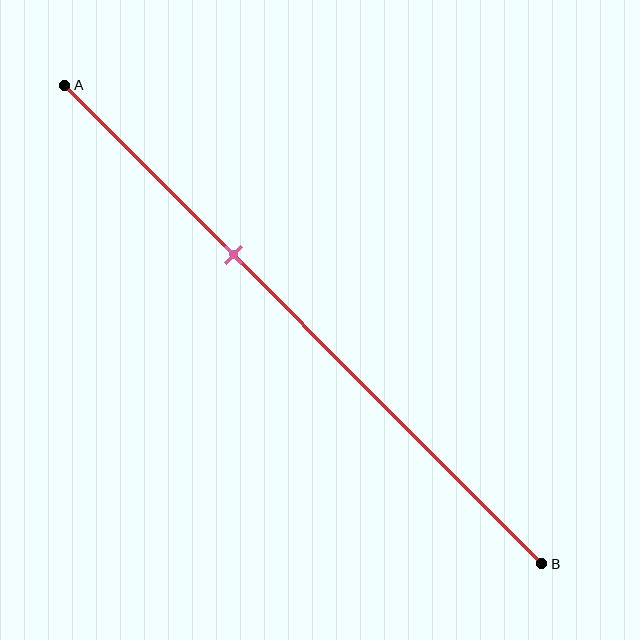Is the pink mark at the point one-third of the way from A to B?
Yes, the mark is approximately at the one-third point.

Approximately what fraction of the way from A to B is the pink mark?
The pink mark is approximately 35% of the way from A to B.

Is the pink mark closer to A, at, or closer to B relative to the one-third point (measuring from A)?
The pink mark is approximately at the one-third point of segment AB.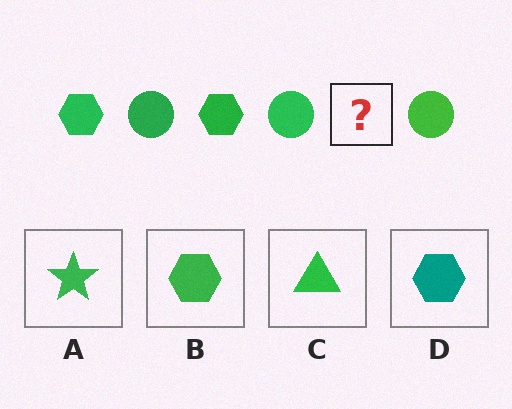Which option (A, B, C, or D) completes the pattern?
B.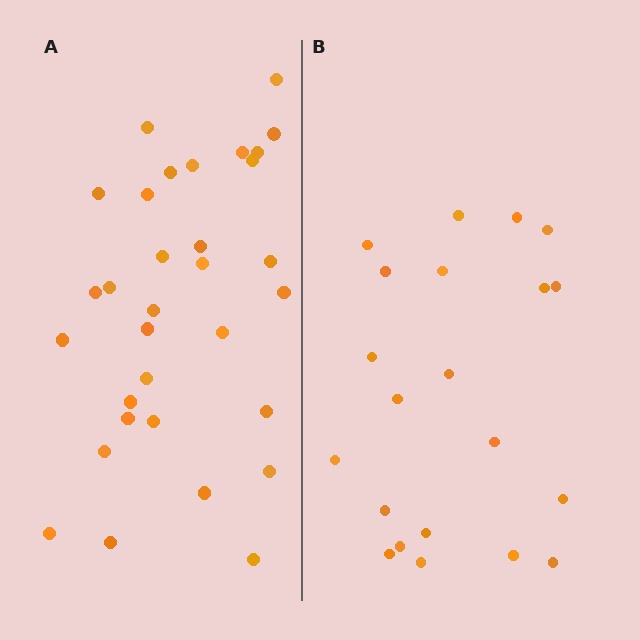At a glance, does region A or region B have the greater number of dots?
Region A (the left region) has more dots.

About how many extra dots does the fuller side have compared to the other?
Region A has roughly 12 or so more dots than region B.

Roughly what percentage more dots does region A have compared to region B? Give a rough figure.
About 50% more.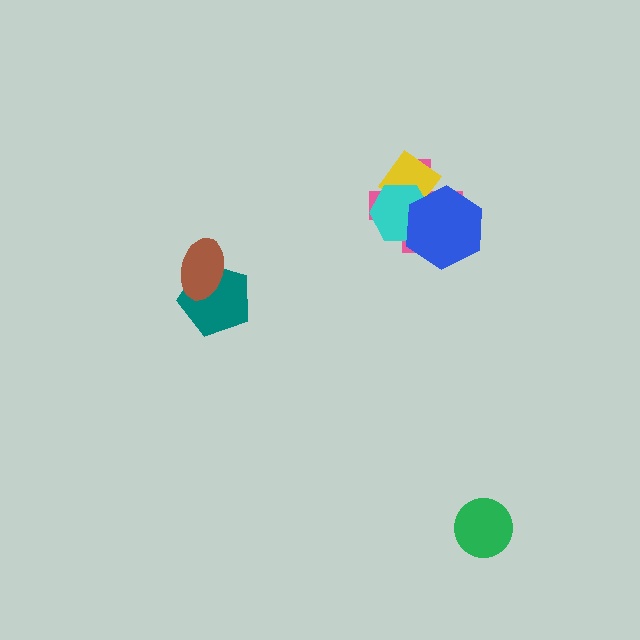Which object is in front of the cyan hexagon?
The blue hexagon is in front of the cyan hexagon.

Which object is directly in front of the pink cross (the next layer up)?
The yellow diamond is directly in front of the pink cross.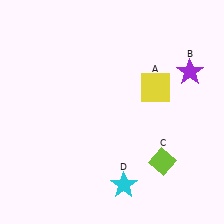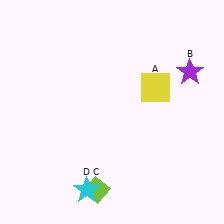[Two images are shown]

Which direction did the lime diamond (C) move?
The lime diamond (C) moved left.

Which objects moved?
The objects that moved are: the lime diamond (C), the cyan star (D).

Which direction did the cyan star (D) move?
The cyan star (D) moved left.